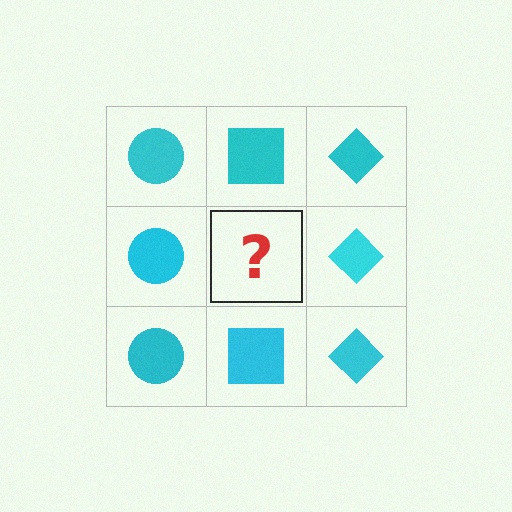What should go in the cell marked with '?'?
The missing cell should contain a cyan square.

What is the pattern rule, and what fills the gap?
The rule is that each column has a consistent shape. The gap should be filled with a cyan square.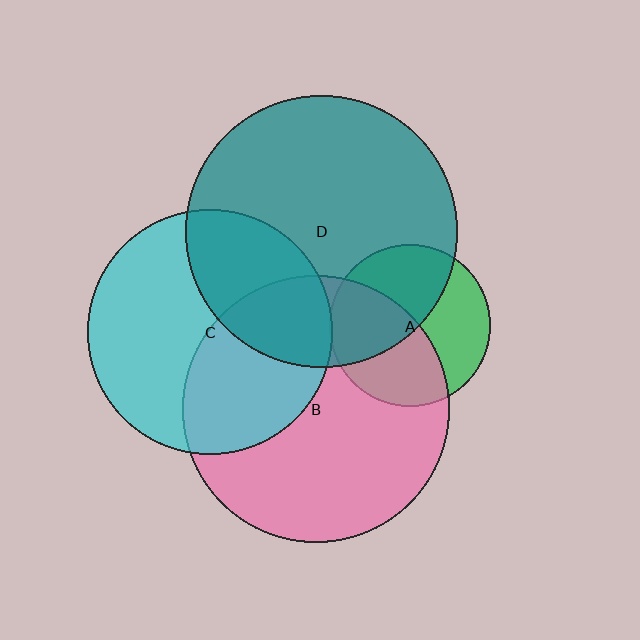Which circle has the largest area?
Circle D (teal).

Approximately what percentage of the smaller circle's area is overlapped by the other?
Approximately 35%.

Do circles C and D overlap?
Yes.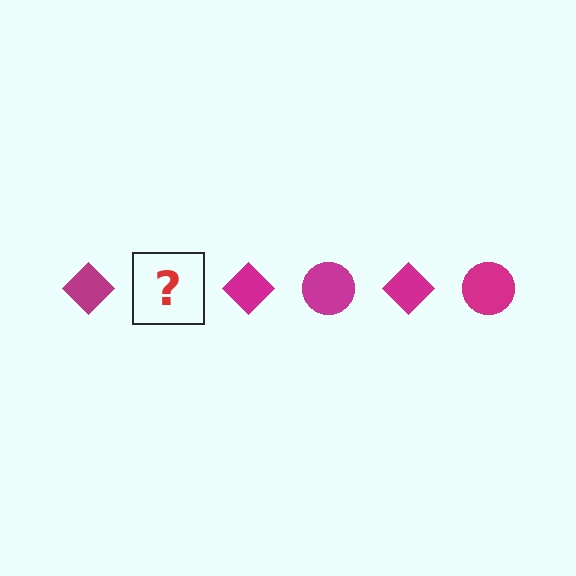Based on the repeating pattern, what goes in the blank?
The blank should be a magenta circle.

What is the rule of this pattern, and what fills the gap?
The rule is that the pattern cycles through diamond, circle shapes in magenta. The gap should be filled with a magenta circle.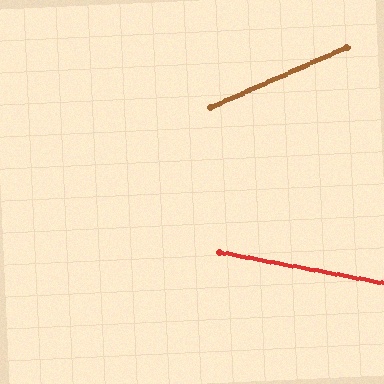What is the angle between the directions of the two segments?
Approximately 35 degrees.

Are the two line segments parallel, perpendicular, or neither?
Neither parallel nor perpendicular — they differ by about 35°.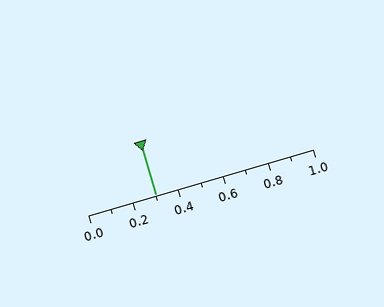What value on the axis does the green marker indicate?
The marker indicates approximately 0.3.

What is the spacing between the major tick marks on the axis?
The major ticks are spaced 0.2 apart.